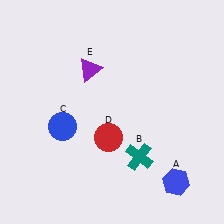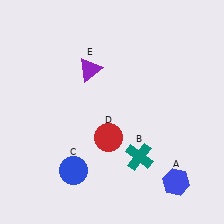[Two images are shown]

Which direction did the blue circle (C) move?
The blue circle (C) moved down.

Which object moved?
The blue circle (C) moved down.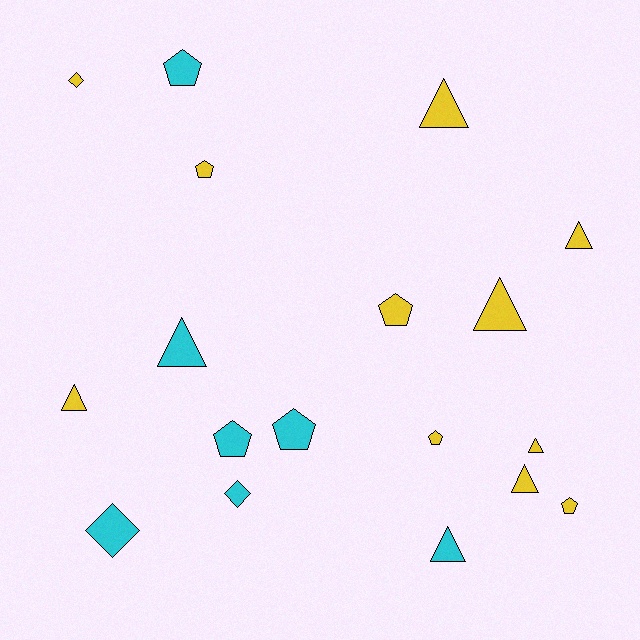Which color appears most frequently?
Yellow, with 11 objects.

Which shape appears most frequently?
Triangle, with 8 objects.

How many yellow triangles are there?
There are 6 yellow triangles.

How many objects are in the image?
There are 18 objects.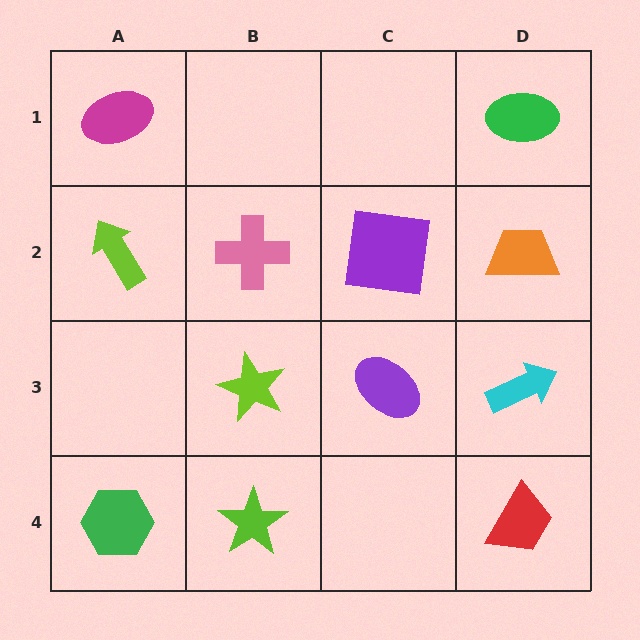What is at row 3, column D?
A cyan arrow.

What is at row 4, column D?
A red trapezoid.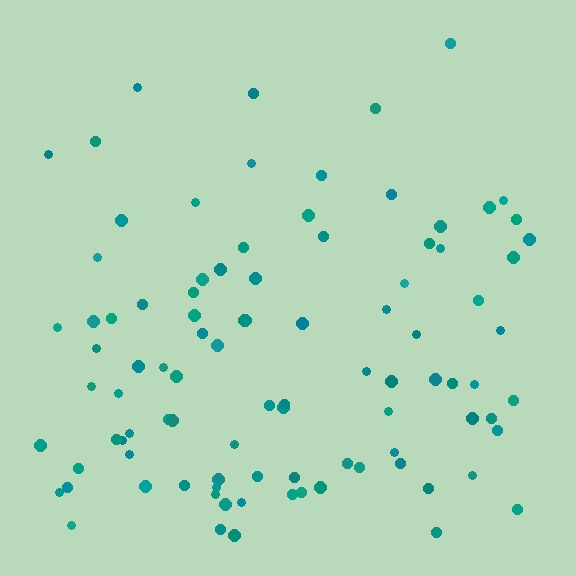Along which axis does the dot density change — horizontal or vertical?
Vertical.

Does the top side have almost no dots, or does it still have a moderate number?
Still a moderate number, just noticeably fewer than the bottom.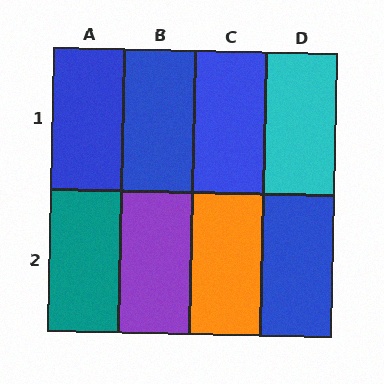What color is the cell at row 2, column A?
Teal.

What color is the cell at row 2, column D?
Blue.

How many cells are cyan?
1 cell is cyan.